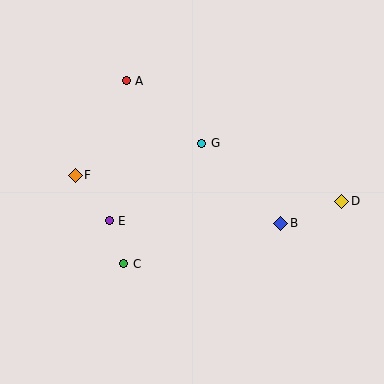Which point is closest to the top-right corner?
Point D is closest to the top-right corner.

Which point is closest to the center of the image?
Point G at (202, 143) is closest to the center.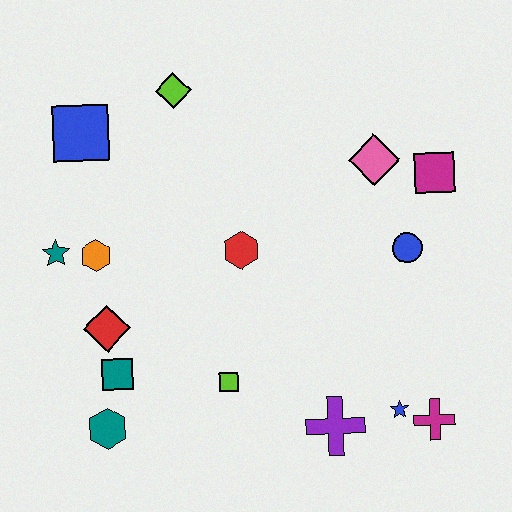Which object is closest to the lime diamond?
The blue square is closest to the lime diamond.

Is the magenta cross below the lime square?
Yes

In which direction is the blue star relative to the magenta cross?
The blue star is to the left of the magenta cross.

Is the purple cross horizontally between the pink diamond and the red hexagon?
Yes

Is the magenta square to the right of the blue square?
Yes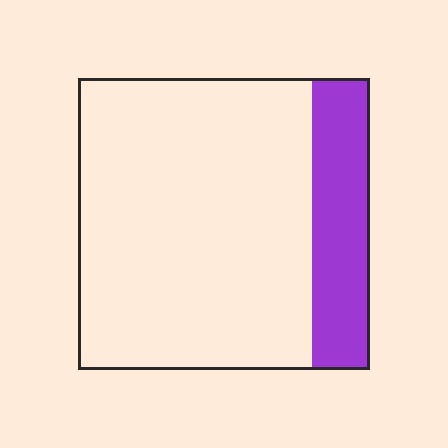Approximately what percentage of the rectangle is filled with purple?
Approximately 20%.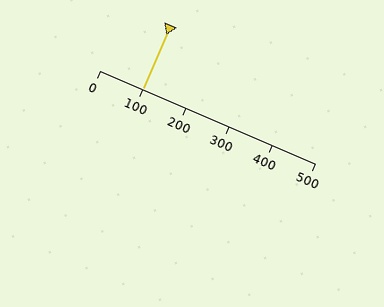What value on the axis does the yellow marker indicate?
The marker indicates approximately 100.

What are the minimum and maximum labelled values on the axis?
The axis runs from 0 to 500.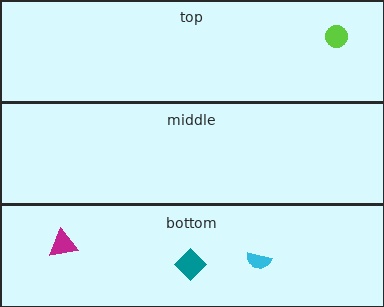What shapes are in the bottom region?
The cyan semicircle, the teal diamond, the magenta triangle.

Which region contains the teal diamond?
The bottom region.